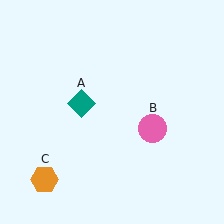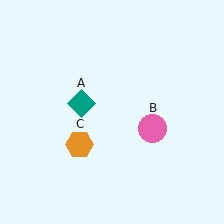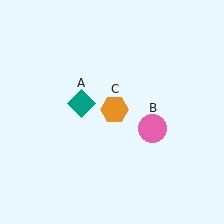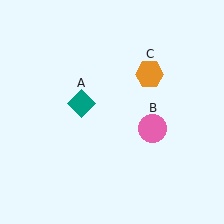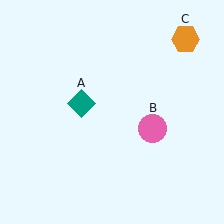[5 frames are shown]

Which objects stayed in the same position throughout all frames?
Teal diamond (object A) and pink circle (object B) remained stationary.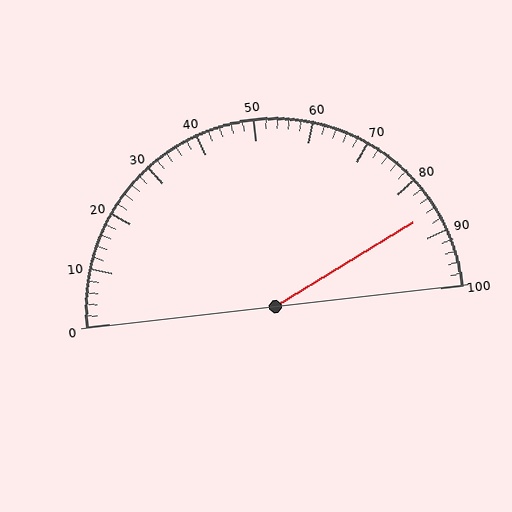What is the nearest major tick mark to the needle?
The nearest major tick mark is 90.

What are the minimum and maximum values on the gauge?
The gauge ranges from 0 to 100.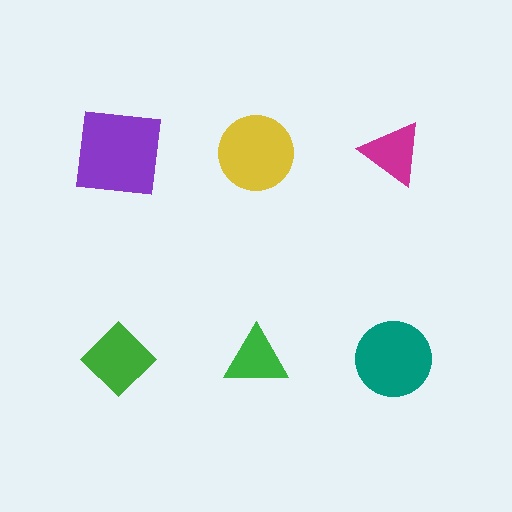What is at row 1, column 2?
A yellow circle.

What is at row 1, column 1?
A purple square.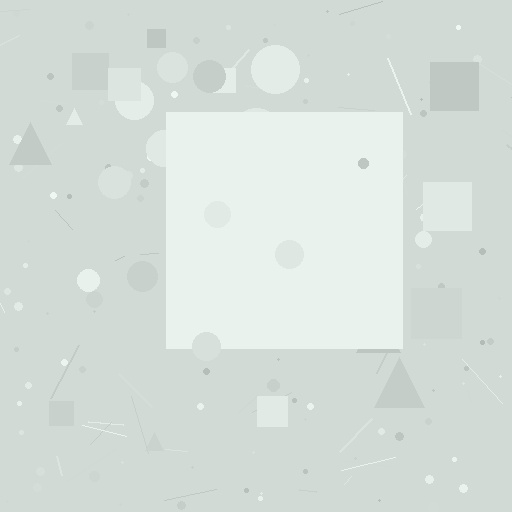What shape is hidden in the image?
A square is hidden in the image.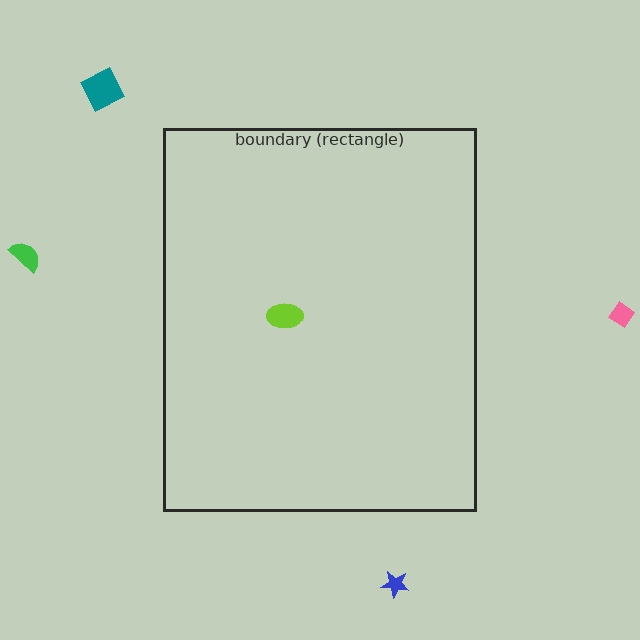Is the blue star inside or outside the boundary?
Outside.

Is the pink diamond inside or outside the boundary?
Outside.